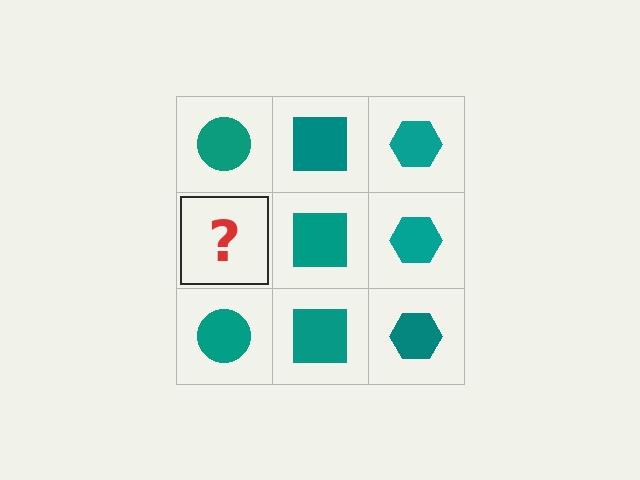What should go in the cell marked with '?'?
The missing cell should contain a teal circle.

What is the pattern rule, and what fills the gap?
The rule is that each column has a consistent shape. The gap should be filled with a teal circle.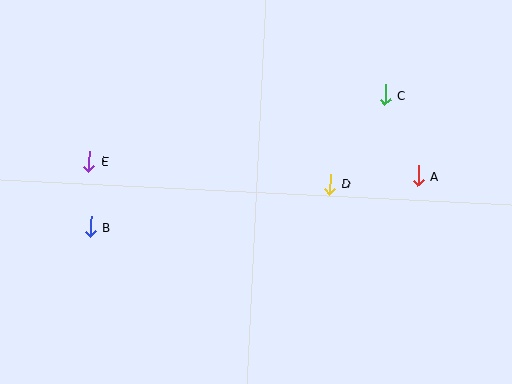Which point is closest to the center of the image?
Point D at (330, 184) is closest to the center.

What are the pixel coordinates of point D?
Point D is at (330, 184).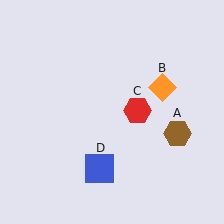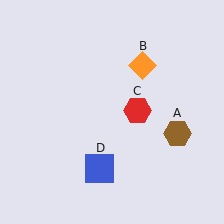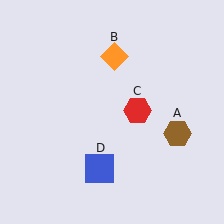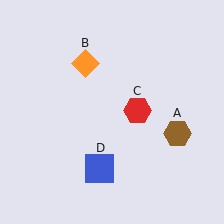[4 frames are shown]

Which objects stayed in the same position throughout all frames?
Brown hexagon (object A) and red hexagon (object C) and blue square (object D) remained stationary.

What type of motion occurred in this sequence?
The orange diamond (object B) rotated counterclockwise around the center of the scene.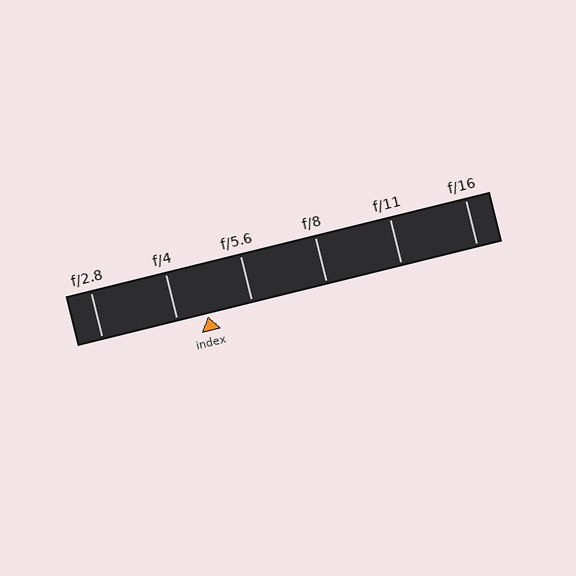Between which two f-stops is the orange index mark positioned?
The index mark is between f/4 and f/5.6.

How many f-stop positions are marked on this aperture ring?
There are 6 f-stop positions marked.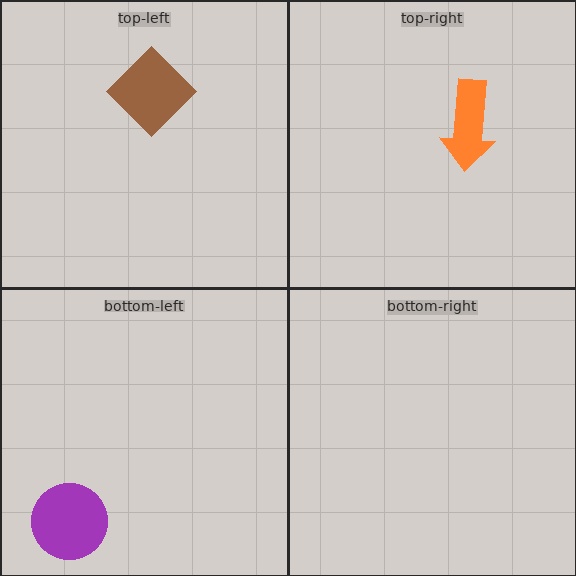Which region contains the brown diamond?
The top-left region.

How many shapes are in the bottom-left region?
1.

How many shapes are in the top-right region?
1.